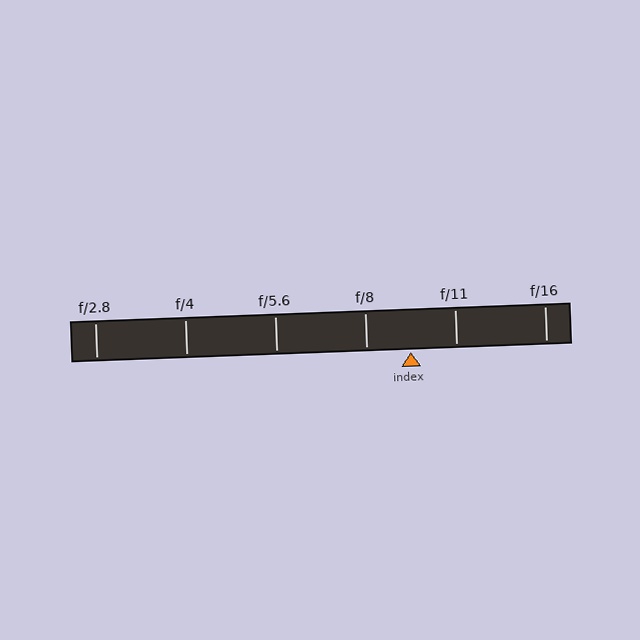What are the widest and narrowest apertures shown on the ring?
The widest aperture shown is f/2.8 and the narrowest is f/16.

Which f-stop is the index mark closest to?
The index mark is closest to f/8.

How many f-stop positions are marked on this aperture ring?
There are 6 f-stop positions marked.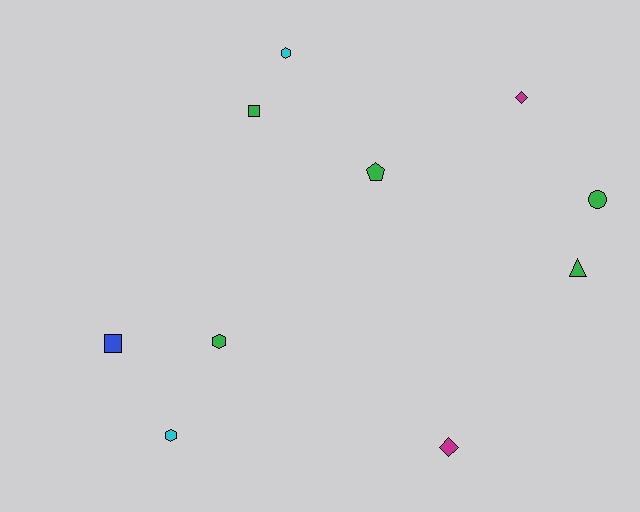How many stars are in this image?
There are no stars.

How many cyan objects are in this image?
There are 2 cyan objects.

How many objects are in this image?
There are 10 objects.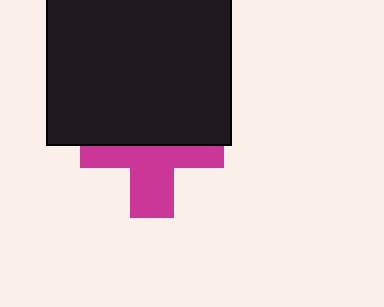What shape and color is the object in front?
The object in front is a black square.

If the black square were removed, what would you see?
You would see the complete magenta cross.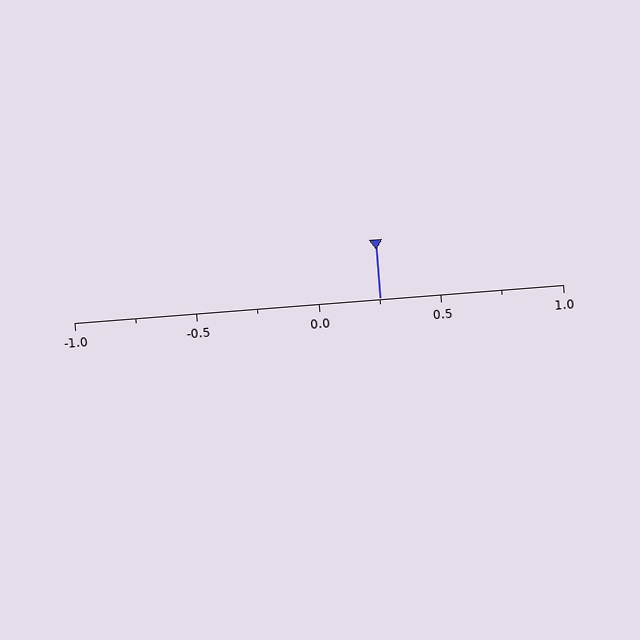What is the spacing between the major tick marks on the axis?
The major ticks are spaced 0.5 apart.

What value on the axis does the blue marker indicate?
The marker indicates approximately 0.25.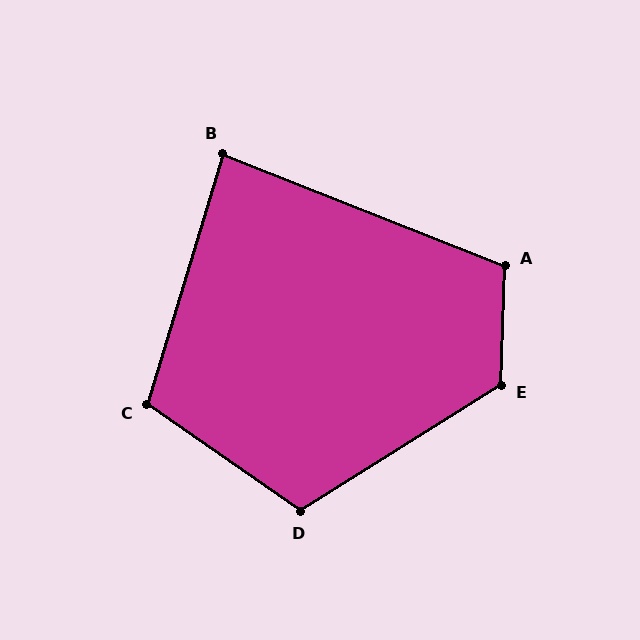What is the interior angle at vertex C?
Approximately 108 degrees (obtuse).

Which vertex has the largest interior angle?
E, at approximately 124 degrees.